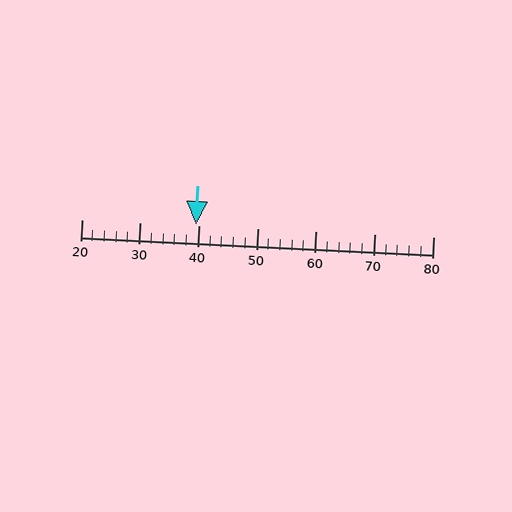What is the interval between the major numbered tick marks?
The major tick marks are spaced 10 units apart.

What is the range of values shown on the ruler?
The ruler shows values from 20 to 80.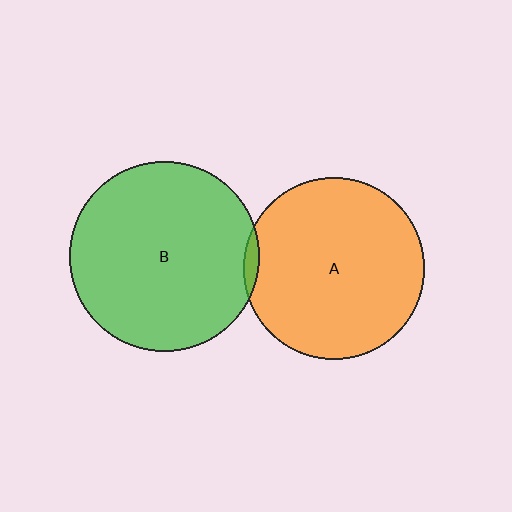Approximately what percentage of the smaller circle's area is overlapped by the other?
Approximately 5%.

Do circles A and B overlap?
Yes.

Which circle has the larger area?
Circle B (green).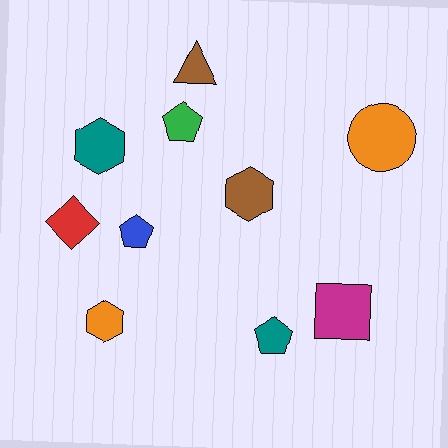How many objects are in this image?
There are 10 objects.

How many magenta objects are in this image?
There is 1 magenta object.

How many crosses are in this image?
There are no crosses.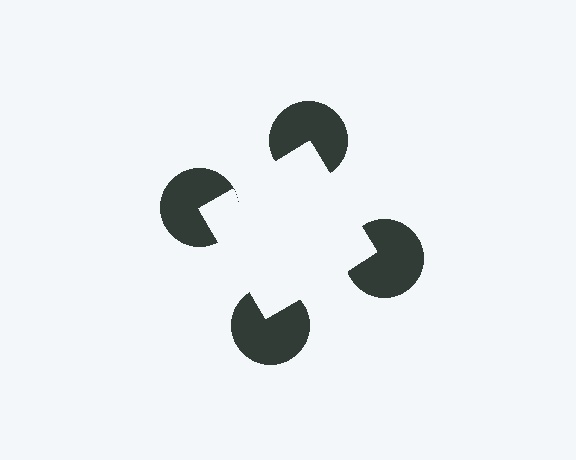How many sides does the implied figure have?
4 sides.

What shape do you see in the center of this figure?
An illusory square — its edges are inferred from the aligned wedge cuts in the pac-man discs, not physically drawn.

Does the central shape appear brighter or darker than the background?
It typically appears slightly brighter than the background, even though no actual brightness change is drawn.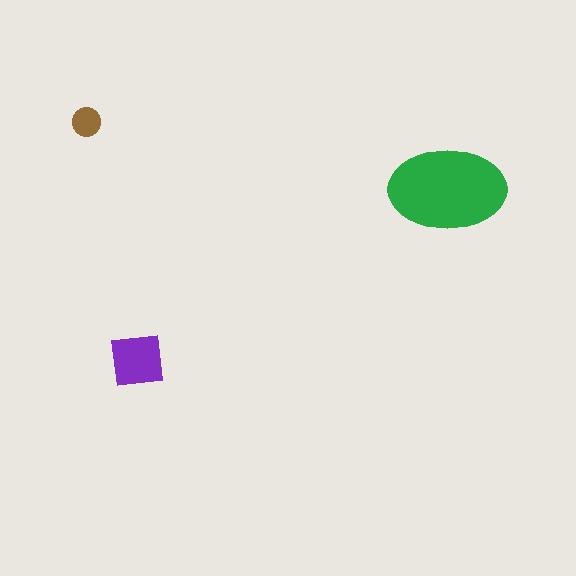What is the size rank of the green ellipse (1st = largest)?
1st.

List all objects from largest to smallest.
The green ellipse, the purple square, the brown circle.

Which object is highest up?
The brown circle is topmost.